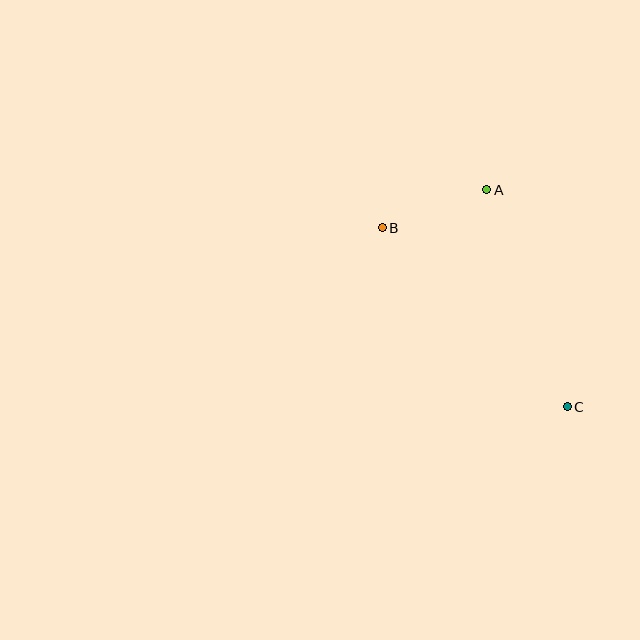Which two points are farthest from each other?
Points B and C are farthest from each other.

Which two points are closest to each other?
Points A and B are closest to each other.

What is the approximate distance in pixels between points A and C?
The distance between A and C is approximately 231 pixels.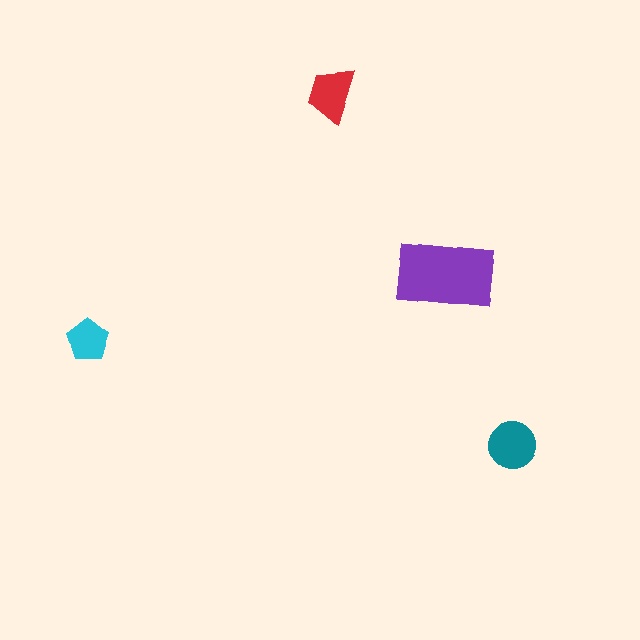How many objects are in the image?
There are 4 objects in the image.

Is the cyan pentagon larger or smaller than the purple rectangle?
Smaller.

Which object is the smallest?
The cyan pentagon.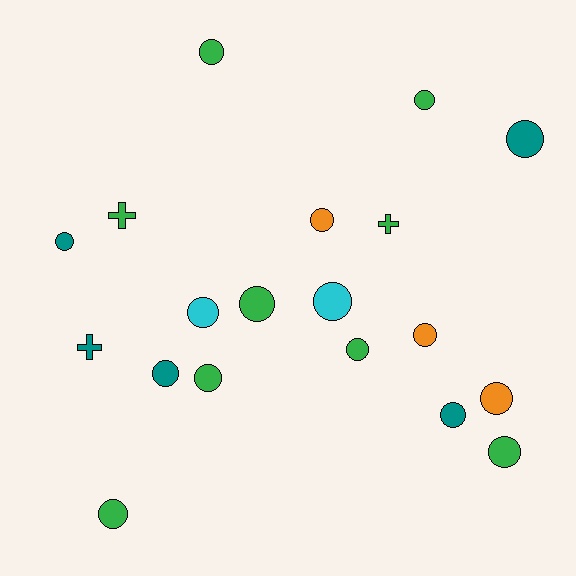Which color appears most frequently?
Green, with 9 objects.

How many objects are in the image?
There are 19 objects.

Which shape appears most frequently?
Circle, with 16 objects.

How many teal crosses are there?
There is 1 teal cross.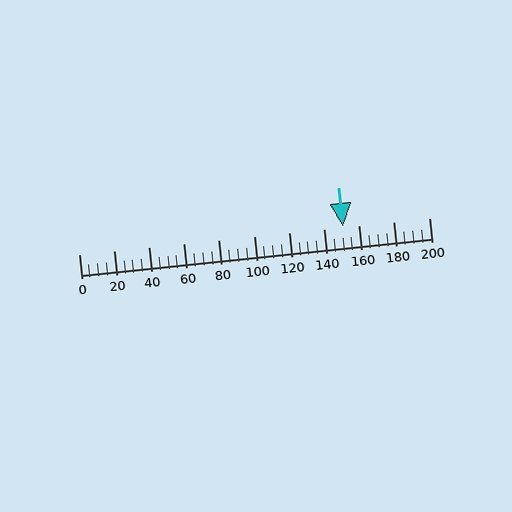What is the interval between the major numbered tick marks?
The major tick marks are spaced 20 units apart.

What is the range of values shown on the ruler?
The ruler shows values from 0 to 200.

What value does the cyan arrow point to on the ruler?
The cyan arrow points to approximately 151.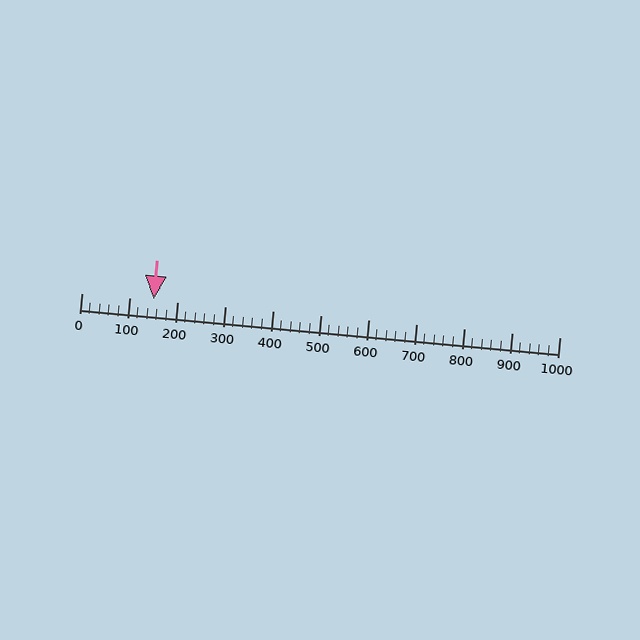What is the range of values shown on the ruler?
The ruler shows values from 0 to 1000.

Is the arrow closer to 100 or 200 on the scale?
The arrow is closer to 200.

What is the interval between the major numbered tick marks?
The major tick marks are spaced 100 units apart.